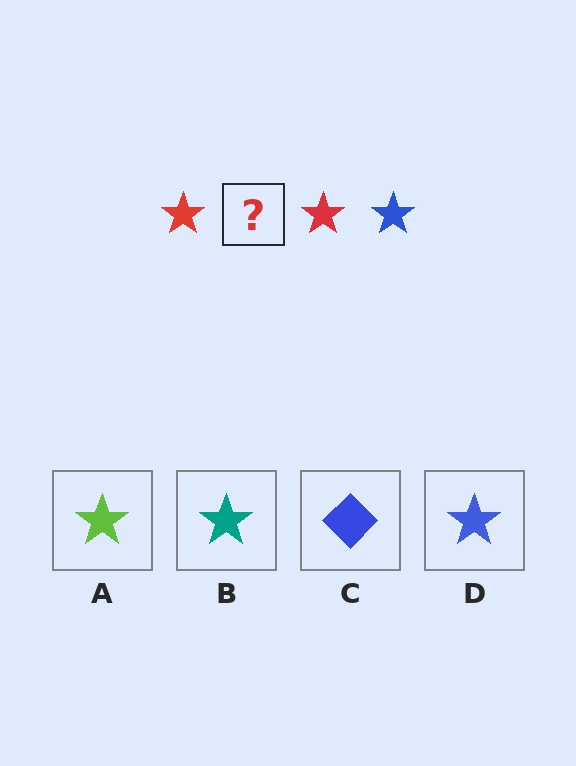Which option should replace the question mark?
Option D.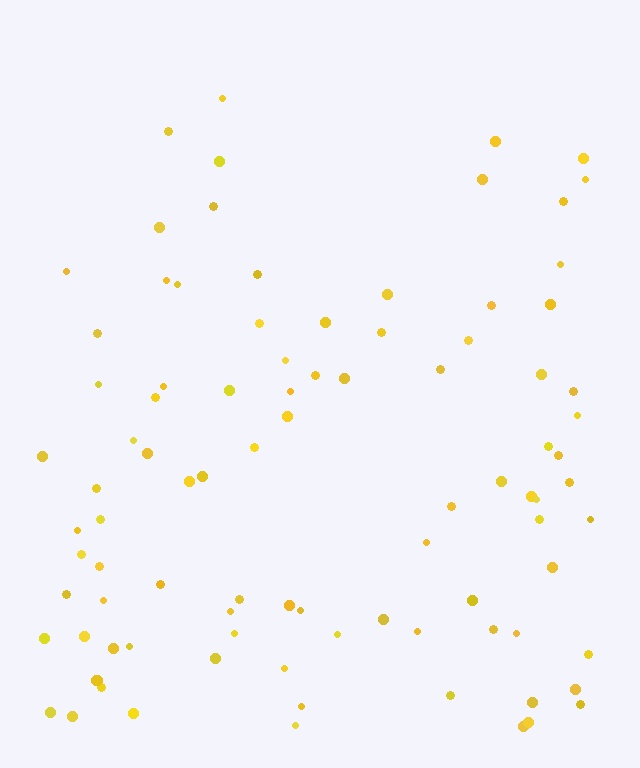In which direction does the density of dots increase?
From top to bottom, with the bottom side densest.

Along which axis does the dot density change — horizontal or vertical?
Vertical.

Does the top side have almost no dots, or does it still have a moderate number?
Still a moderate number, just noticeably fewer than the bottom.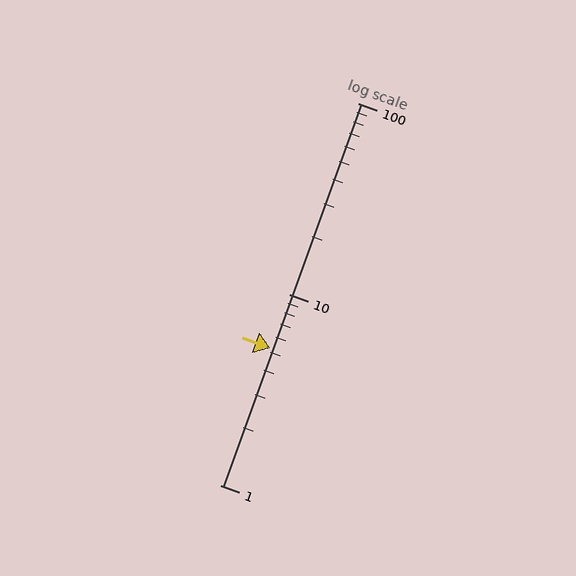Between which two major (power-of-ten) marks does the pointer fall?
The pointer is between 1 and 10.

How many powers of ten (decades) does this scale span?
The scale spans 2 decades, from 1 to 100.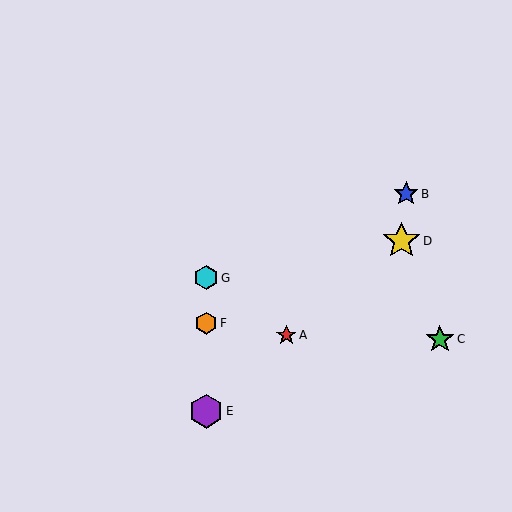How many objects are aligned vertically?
3 objects (E, F, G) are aligned vertically.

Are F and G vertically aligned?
Yes, both are at x≈206.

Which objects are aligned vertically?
Objects E, F, G are aligned vertically.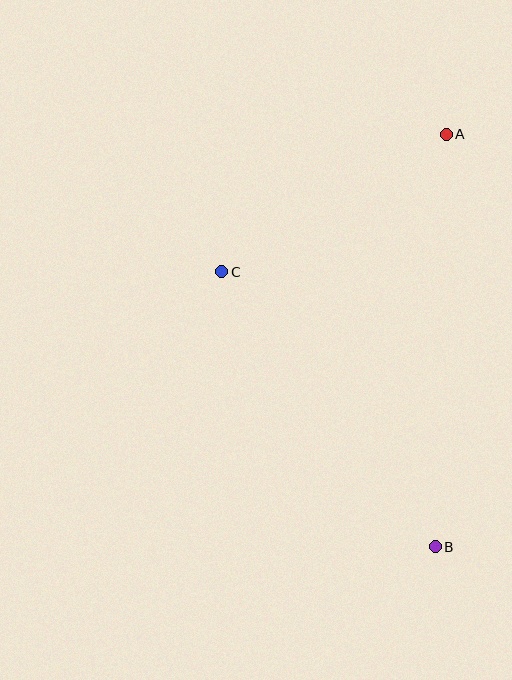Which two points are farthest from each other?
Points A and B are farthest from each other.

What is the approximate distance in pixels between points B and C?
The distance between B and C is approximately 348 pixels.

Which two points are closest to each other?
Points A and C are closest to each other.